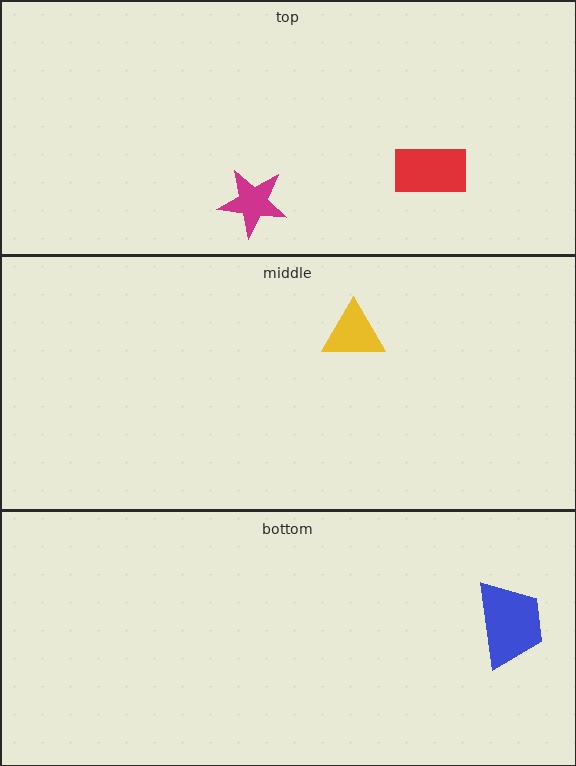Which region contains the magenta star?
The top region.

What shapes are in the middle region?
The yellow triangle.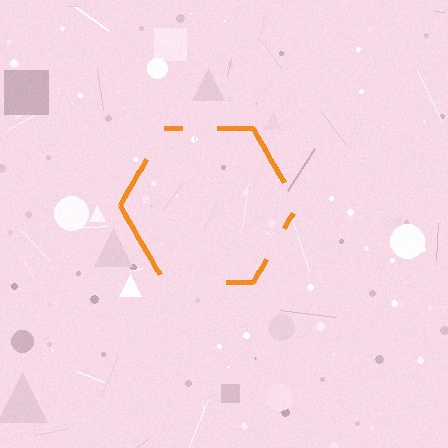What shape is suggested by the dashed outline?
The dashed outline suggests a hexagon.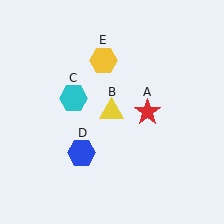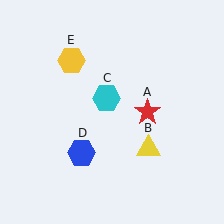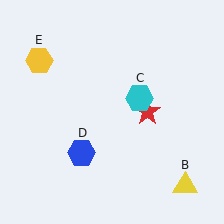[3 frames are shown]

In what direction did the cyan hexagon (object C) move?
The cyan hexagon (object C) moved right.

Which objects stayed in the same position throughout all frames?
Red star (object A) and blue hexagon (object D) remained stationary.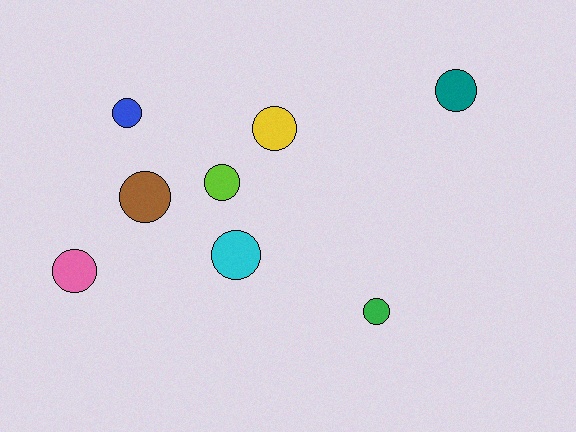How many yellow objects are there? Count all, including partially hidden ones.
There is 1 yellow object.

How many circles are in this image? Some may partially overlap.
There are 8 circles.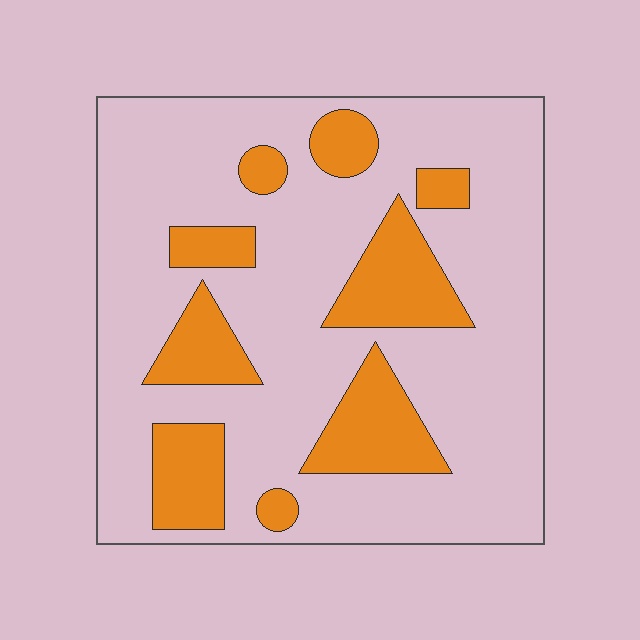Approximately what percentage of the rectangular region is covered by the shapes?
Approximately 25%.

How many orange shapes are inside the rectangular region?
9.